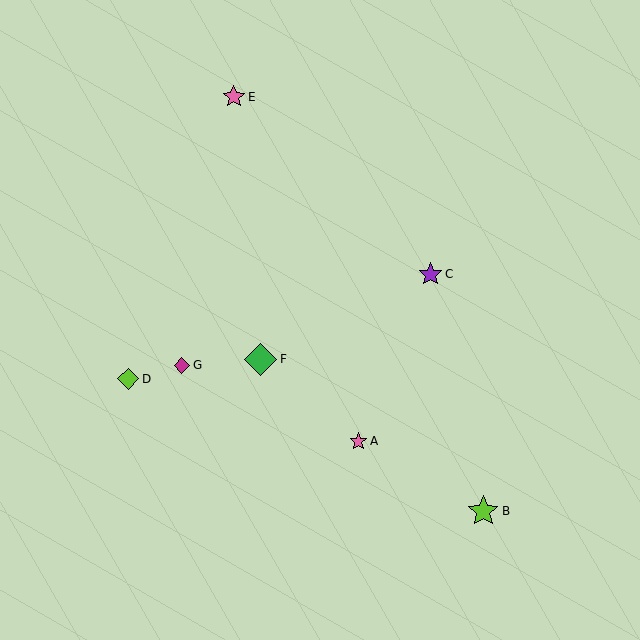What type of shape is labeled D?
Shape D is a lime diamond.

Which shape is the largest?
The green diamond (labeled F) is the largest.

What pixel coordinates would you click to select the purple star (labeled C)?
Click at (430, 274) to select the purple star C.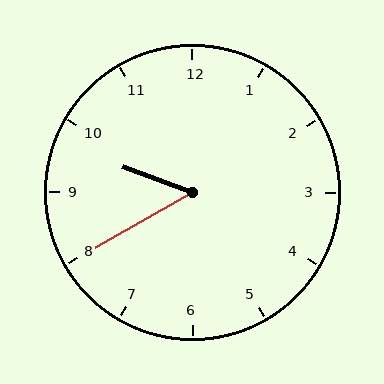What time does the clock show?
9:40.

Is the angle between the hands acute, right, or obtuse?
It is acute.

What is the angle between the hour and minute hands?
Approximately 50 degrees.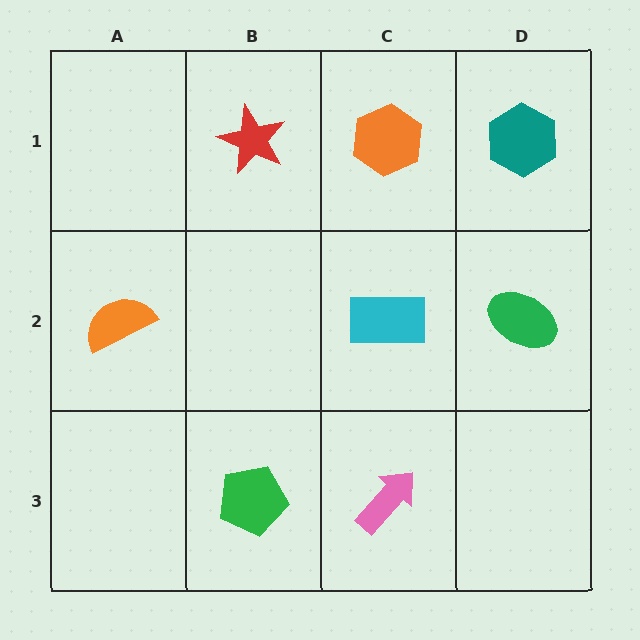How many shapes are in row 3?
2 shapes.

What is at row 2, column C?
A cyan rectangle.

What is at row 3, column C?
A pink arrow.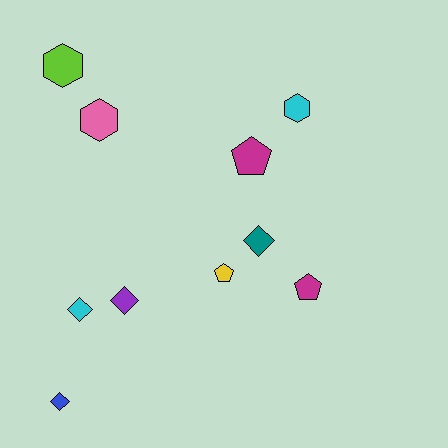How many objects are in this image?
There are 10 objects.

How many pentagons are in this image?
There are 3 pentagons.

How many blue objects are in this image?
There is 1 blue object.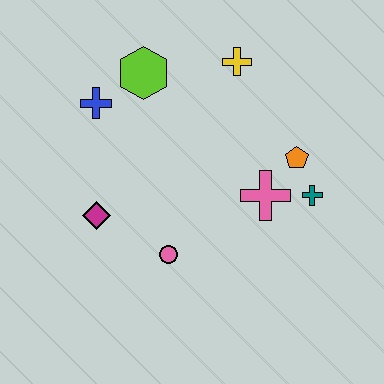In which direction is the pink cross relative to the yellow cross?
The pink cross is below the yellow cross.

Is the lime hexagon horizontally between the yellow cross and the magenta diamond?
Yes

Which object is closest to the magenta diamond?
The pink circle is closest to the magenta diamond.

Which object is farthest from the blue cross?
The teal cross is farthest from the blue cross.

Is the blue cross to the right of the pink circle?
No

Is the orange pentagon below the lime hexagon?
Yes